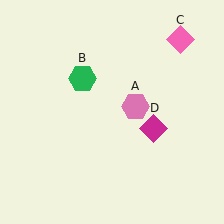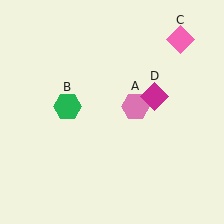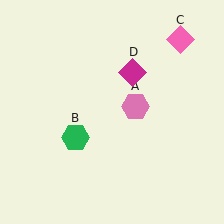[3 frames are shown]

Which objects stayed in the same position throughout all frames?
Pink hexagon (object A) and pink diamond (object C) remained stationary.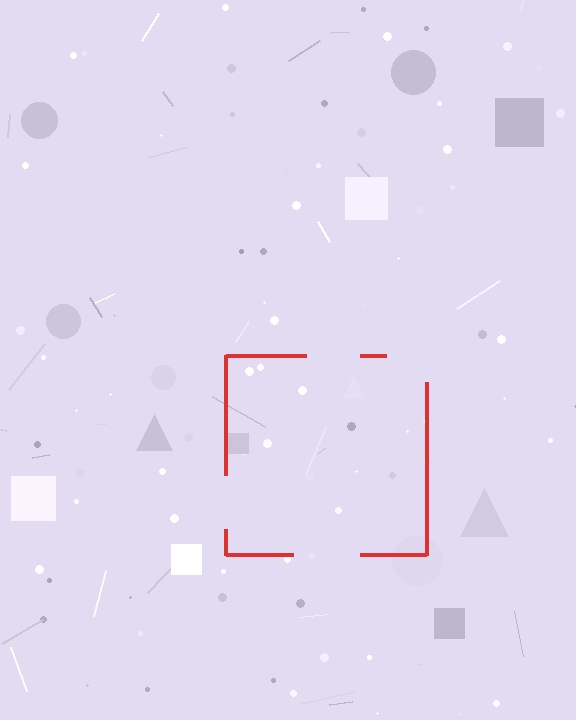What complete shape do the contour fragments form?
The contour fragments form a square.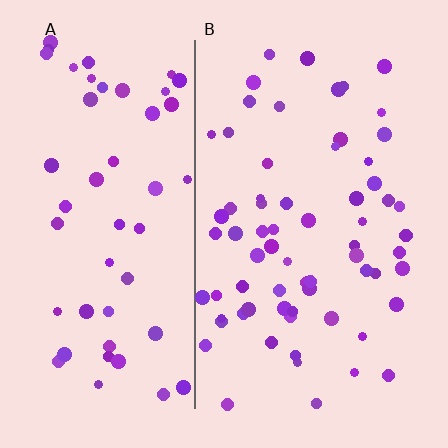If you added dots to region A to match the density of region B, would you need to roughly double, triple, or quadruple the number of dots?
Approximately double.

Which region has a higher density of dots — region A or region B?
B (the right).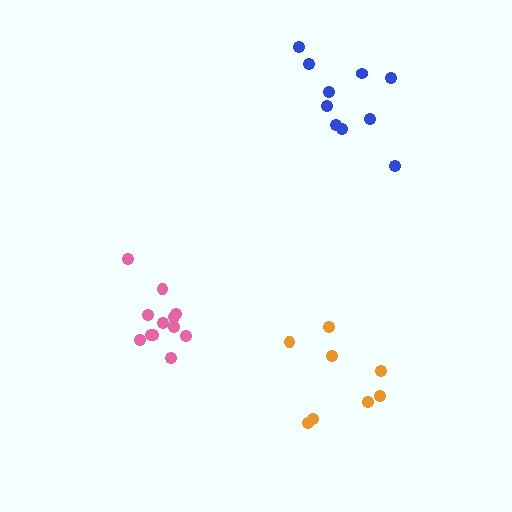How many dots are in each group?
Group 1: 12 dots, Group 2: 10 dots, Group 3: 8 dots (30 total).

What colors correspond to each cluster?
The clusters are colored: pink, blue, orange.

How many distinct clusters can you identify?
There are 3 distinct clusters.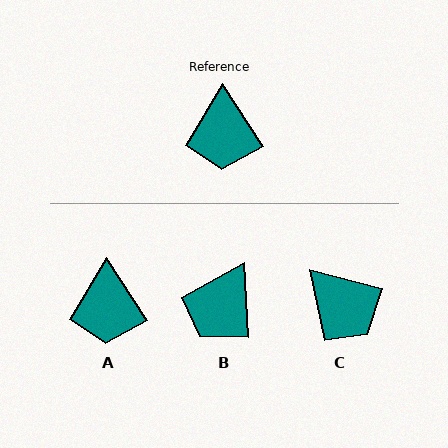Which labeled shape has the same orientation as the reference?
A.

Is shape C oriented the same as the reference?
No, it is off by about 42 degrees.